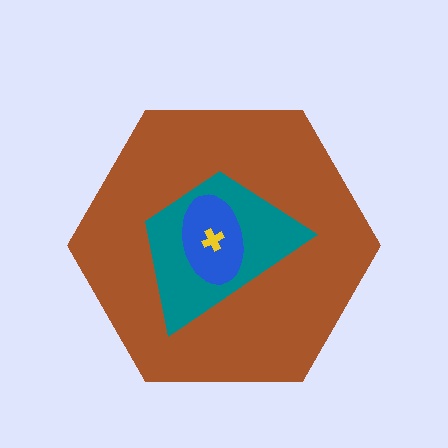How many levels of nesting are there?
4.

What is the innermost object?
The yellow cross.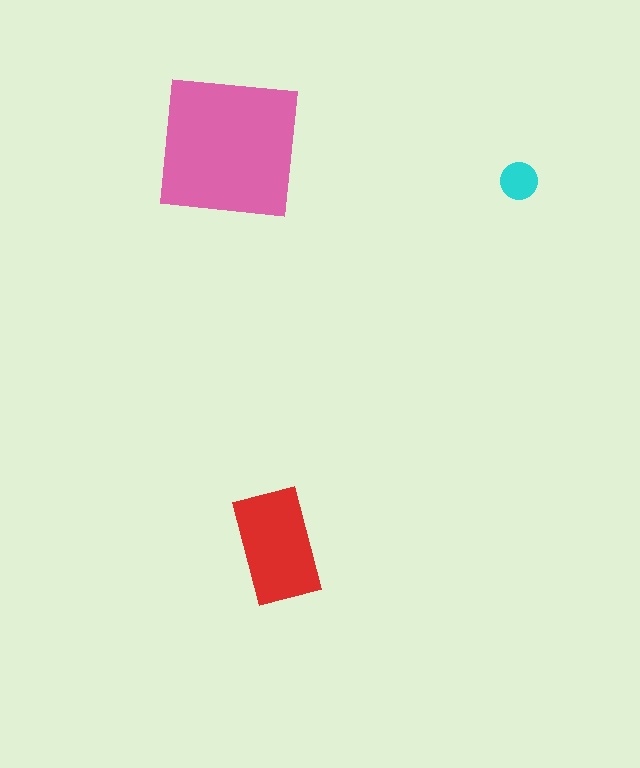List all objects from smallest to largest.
The cyan circle, the red rectangle, the pink square.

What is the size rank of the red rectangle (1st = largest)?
2nd.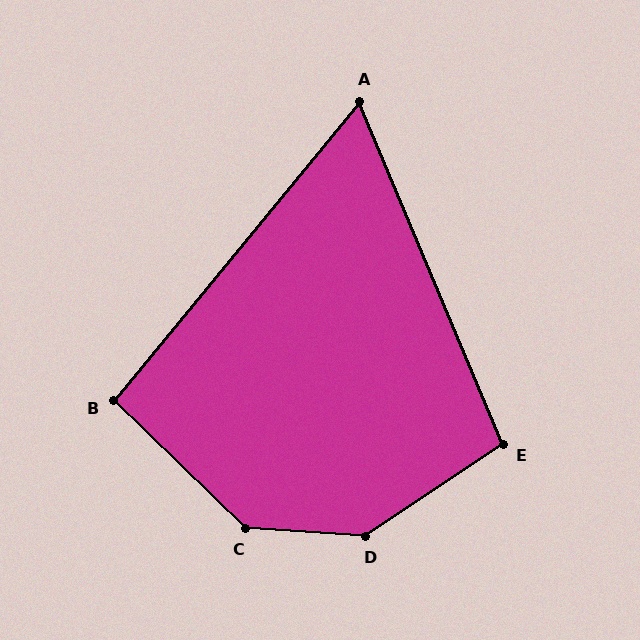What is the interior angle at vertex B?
Approximately 95 degrees (approximately right).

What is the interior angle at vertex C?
Approximately 140 degrees (obtuse).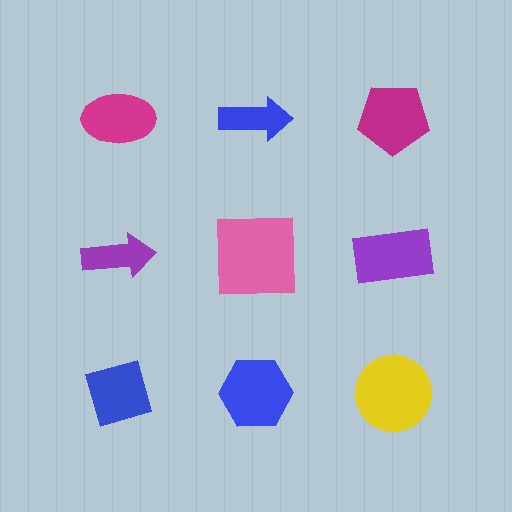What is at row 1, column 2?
A blue arrow.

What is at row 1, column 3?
A magenta pentagon.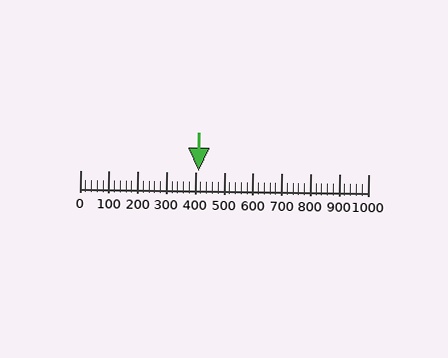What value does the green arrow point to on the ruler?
The green arrow points to approximately 413.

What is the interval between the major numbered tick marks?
The major tick marks are spaced 100 units apart.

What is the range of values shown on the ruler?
The ruler shows values from 0 to 1000.